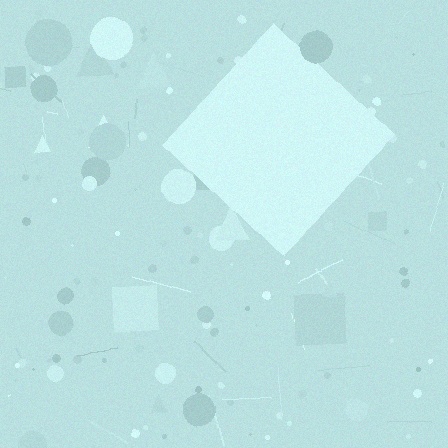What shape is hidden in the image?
A diamond is hidden in the image.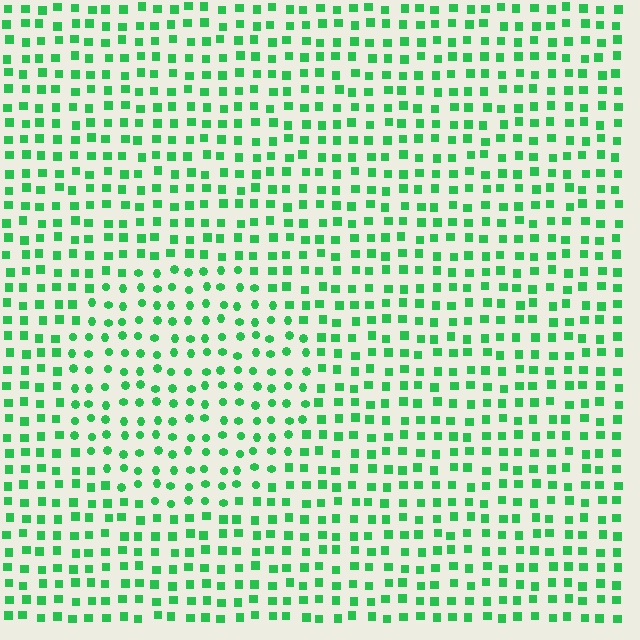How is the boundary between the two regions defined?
The boundary is defined by a change in element shape: circles inside vs. squares outside. All elements share the same color and spacing.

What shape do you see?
I see a circle.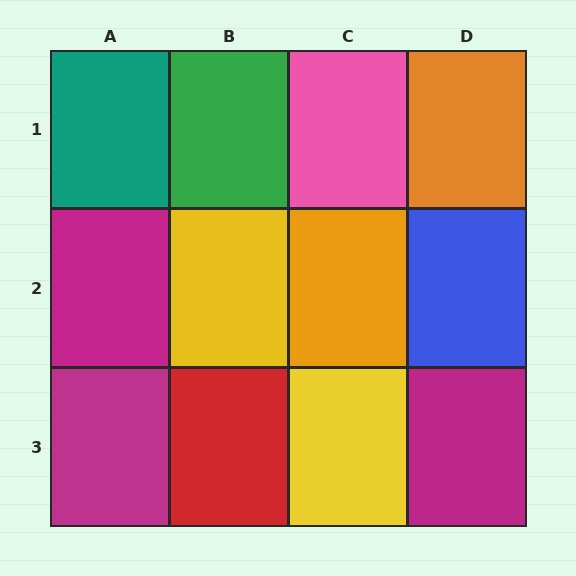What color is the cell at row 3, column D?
Magenta.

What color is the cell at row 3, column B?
Red.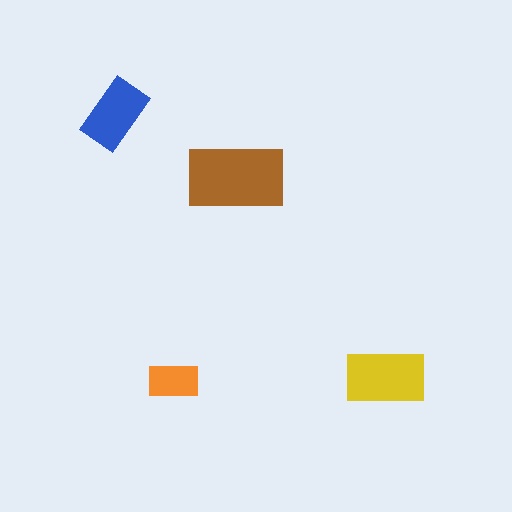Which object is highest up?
The blue rectangle is topmost.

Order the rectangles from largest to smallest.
the brown one, the yellow one, the blue one, the orange one.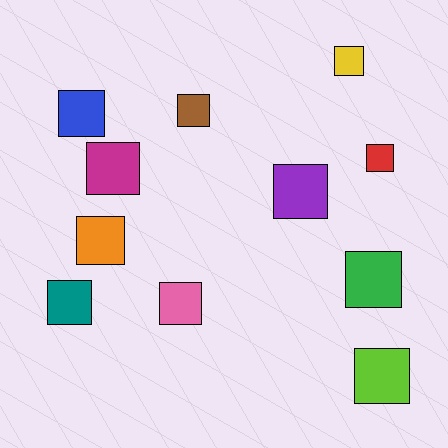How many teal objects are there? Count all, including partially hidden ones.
There is 1 teal object.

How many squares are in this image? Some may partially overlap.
There are 11 squares.